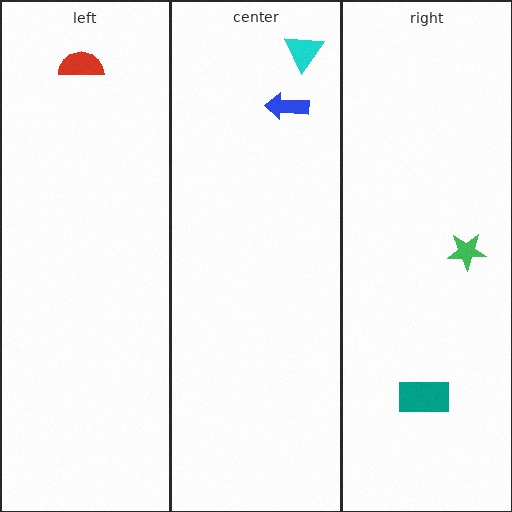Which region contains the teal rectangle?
The right region.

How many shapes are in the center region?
2.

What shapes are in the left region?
The red semicircle.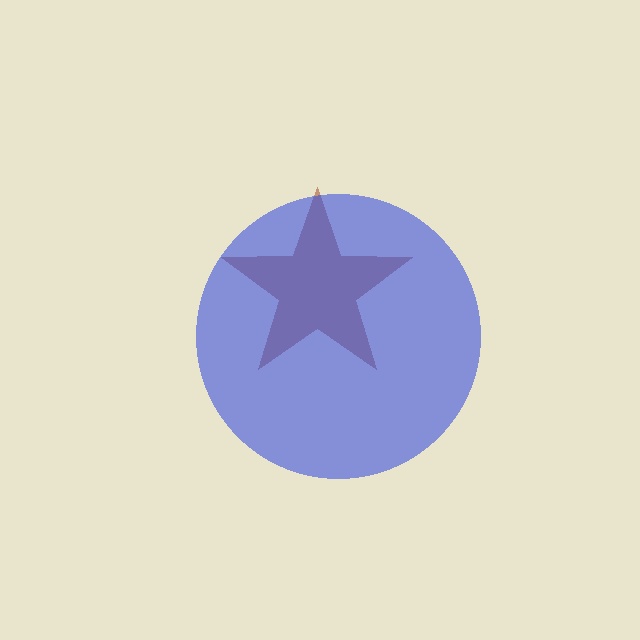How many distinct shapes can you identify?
There are 2 distinct shapes: a brown star, a blue circle.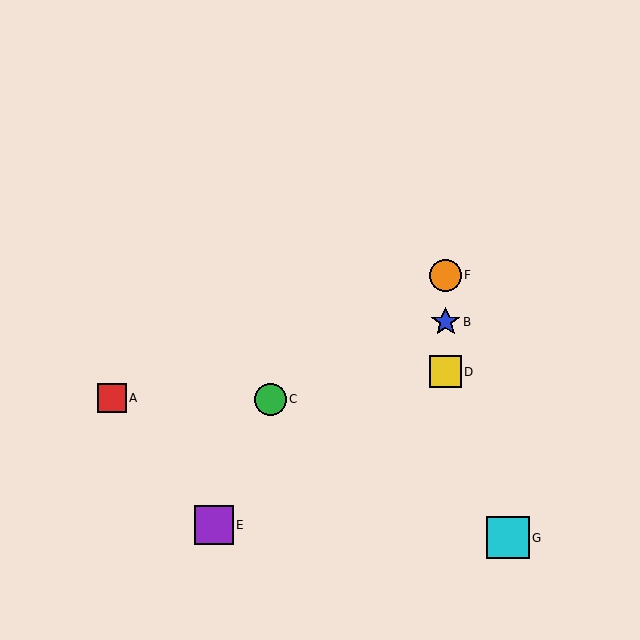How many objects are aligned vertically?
3 objects (B, D, F) are aligned vertically.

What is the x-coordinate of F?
Object F is at x≈446.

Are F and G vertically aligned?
No, F is at x≈446 and G is at x≈508.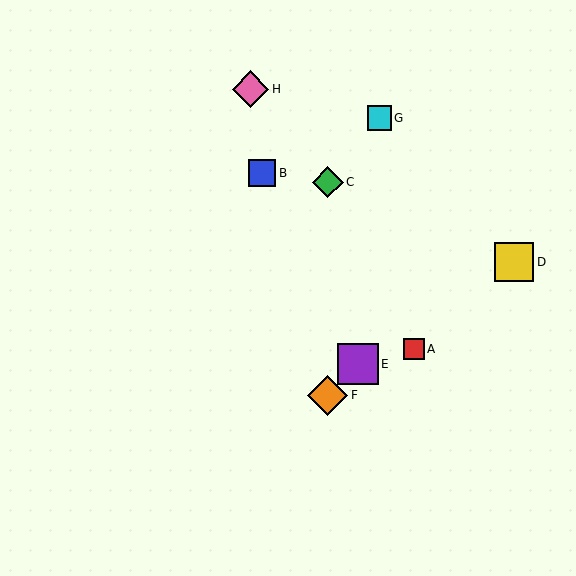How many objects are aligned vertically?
2 objects (C, F) are aligned vertically.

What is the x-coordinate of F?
Object F is at x≈328.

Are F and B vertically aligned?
No, F is at x≈328 and B is at x≈262.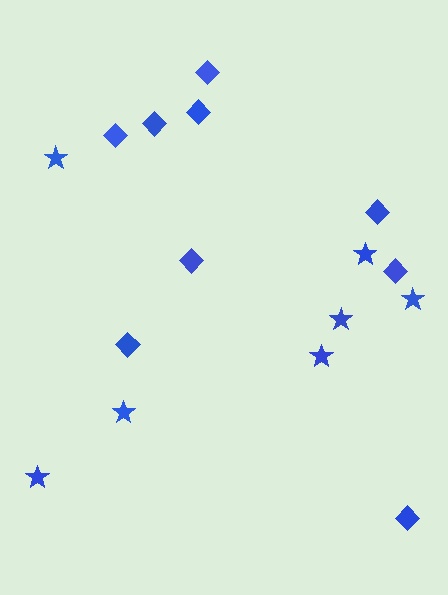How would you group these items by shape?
There are 2 groups: one group of diamonds (9) and one group of stars (7).